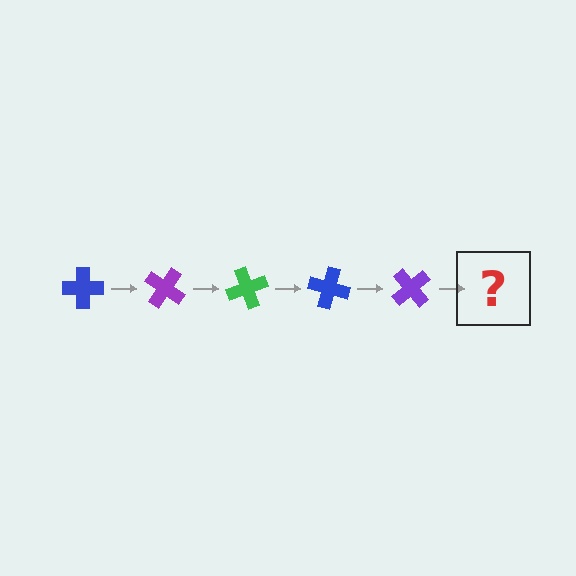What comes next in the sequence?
The next element should be a green cross, rotated 175 degrees from the start.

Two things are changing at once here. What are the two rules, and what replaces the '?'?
The two rules are that it rotates 35 degrees each step and the color cycles through blue, purple, and green. The '?' should be a green cross, rotated 175 degrees from the start.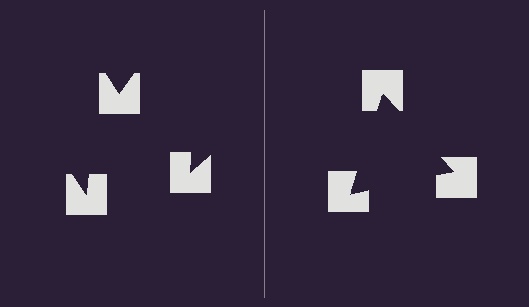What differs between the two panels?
The notched squares are positioned identically on both sides; only the wedge orientations differ. On the right they align to a triangle; on the left they are misaligned.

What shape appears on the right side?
An illusory triangle.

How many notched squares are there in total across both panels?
6 — 3 on each side.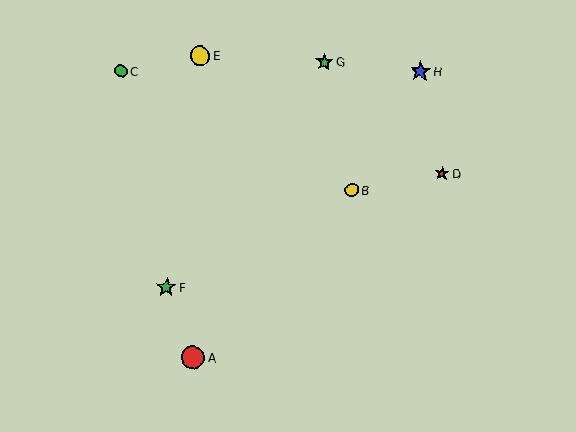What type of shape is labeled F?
Shape F is a green star.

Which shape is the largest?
The red circle (labeled A) is the largest.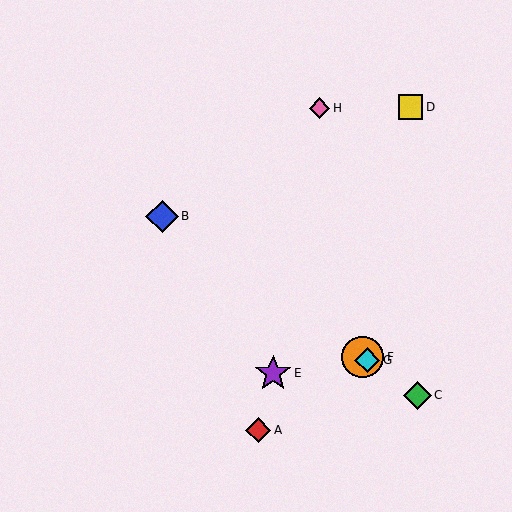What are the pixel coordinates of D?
Object D is at (411, 107).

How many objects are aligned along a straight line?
4 objects (B, C, F, G) are aligned along a straight line.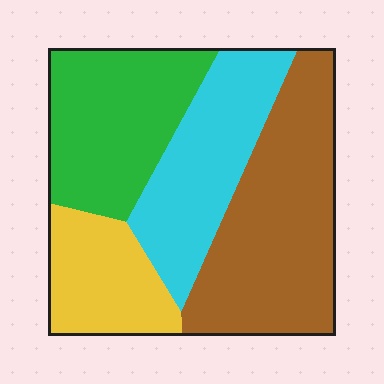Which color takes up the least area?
Yellow, at roughly 15%.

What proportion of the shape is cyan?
Cyan covers 23% of the shape.